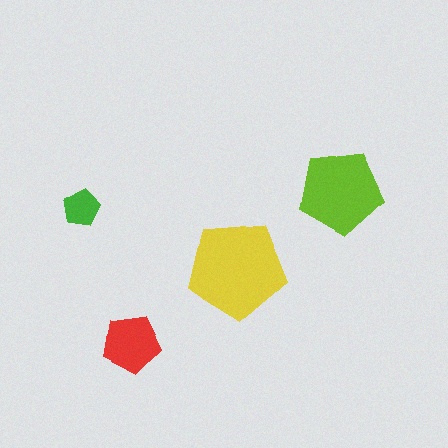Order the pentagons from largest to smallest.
the yellow one, the lime one, the red one, the green one.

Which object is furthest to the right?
The lime pentagon is rightmost.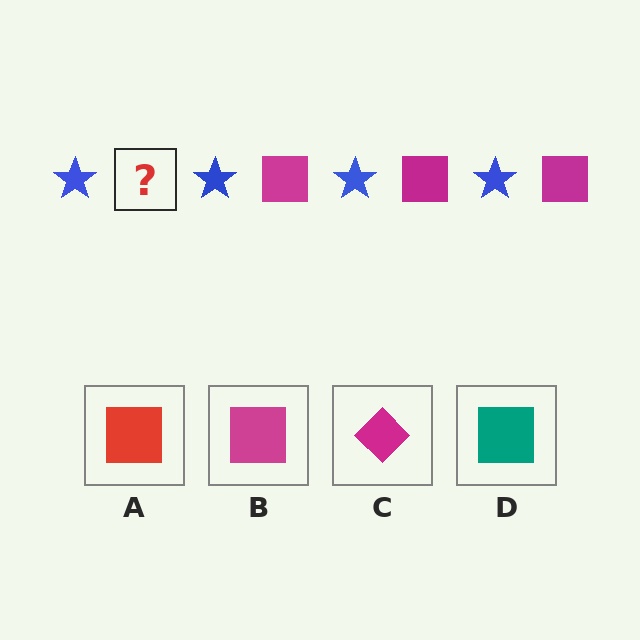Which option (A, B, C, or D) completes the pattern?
B.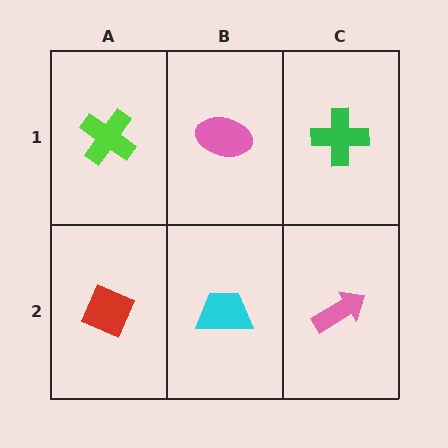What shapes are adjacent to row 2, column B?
A pink ellipse (row 1, column B), a red diamond (row 2, column A), a pink arrow (row 2, column C).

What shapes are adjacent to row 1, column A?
A red diamond (row 2, column A), a pink ellipse (row 1, column B).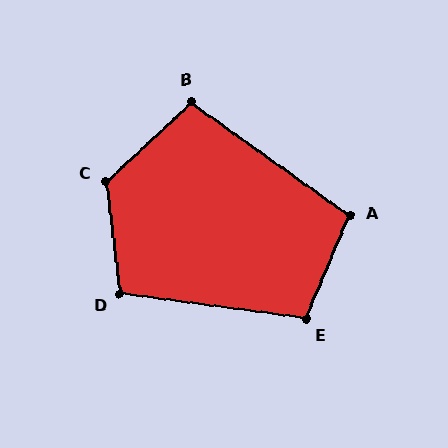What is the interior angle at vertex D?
Approximately 105 degrees (obtuse).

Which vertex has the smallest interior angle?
B, at approximately 102 degrees.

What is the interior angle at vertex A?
Approximately 103 degrees (obtuse).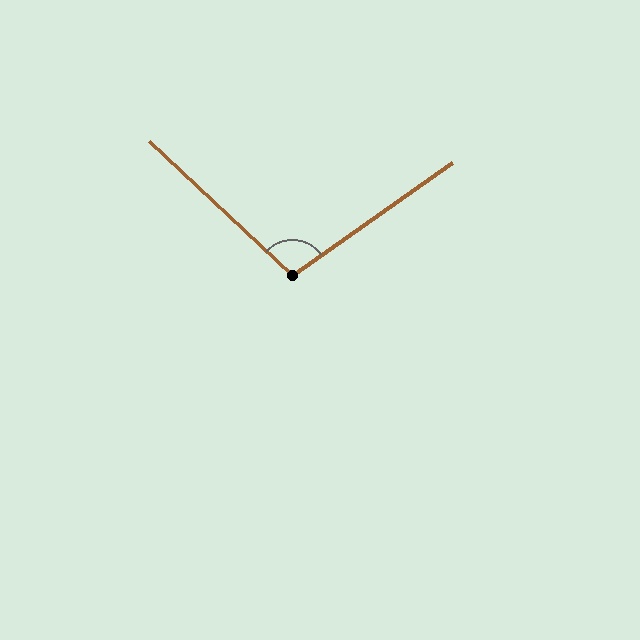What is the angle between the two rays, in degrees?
Approximately 102 degrees.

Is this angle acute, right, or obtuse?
It is obtuse.